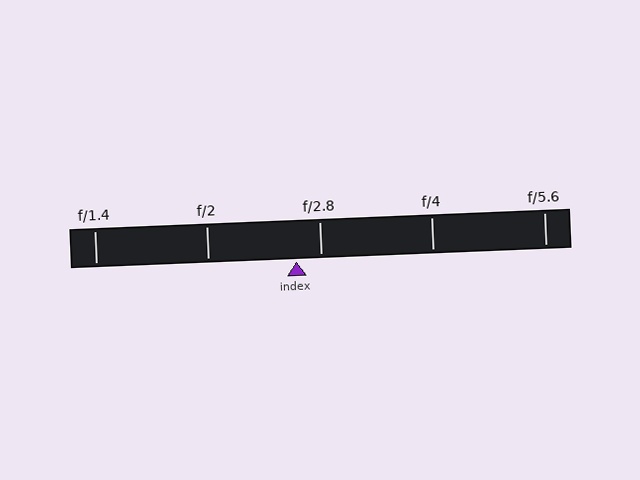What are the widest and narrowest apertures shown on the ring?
The widest aperture shown is f/1.4 and the narrowest is f/5.6.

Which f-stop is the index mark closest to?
The index mark is closest to f/2.8.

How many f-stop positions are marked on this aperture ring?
There are 5 f-stop positions marked.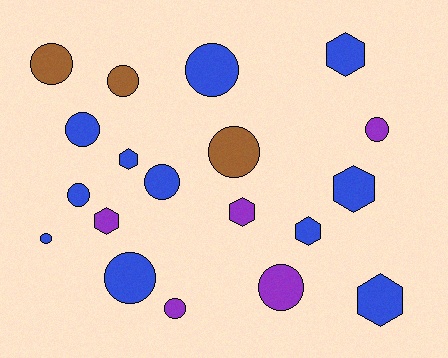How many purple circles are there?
There are 3 purple circles.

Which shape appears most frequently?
Circle, with 12 objects.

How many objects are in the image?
There are 19 objects.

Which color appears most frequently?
Blue, with 11 objects.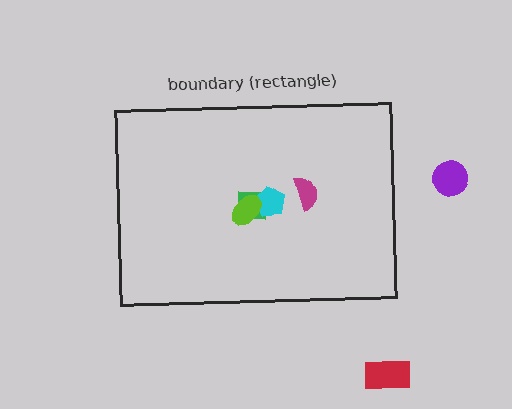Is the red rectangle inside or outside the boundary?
Outside.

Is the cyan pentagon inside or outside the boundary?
Inside.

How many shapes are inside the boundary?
4 inside, 2 outside.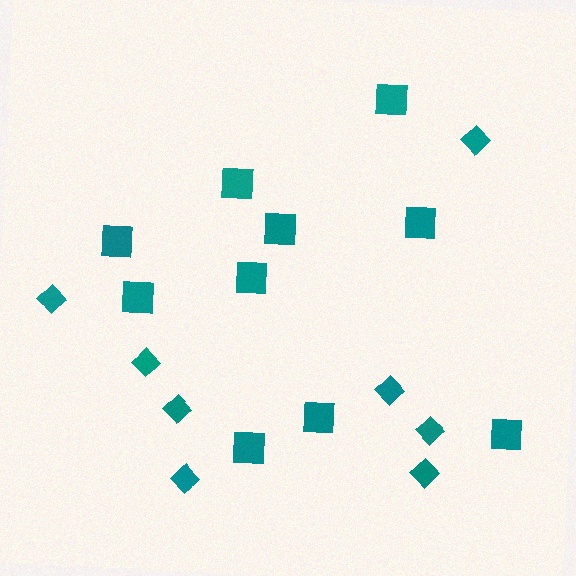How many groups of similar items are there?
There are 2 groups: one group of squares (10) and one group of diamonds (8).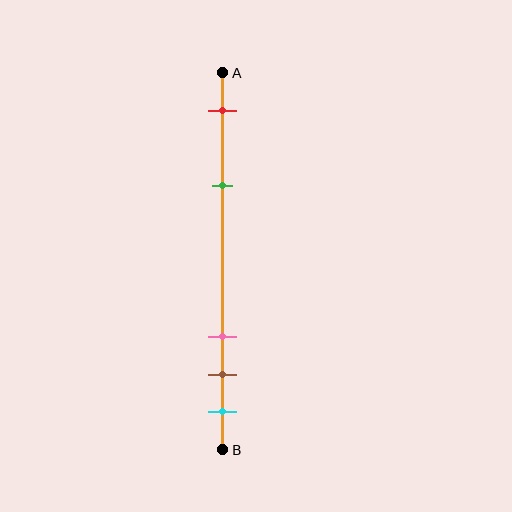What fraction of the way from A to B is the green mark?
The green mark is approximately 30% (0.3) of the way from A to B.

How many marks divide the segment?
There are 5 marks dividing the segment.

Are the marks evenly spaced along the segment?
No, the marks are not evenly spaced.